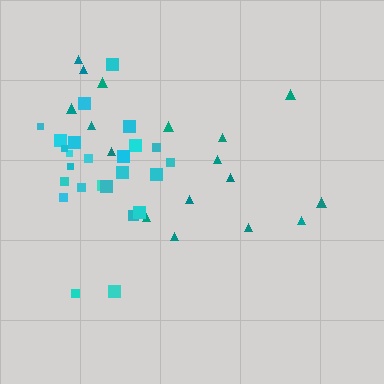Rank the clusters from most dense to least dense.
cyan, teal.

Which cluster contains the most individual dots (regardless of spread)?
Cyan (25).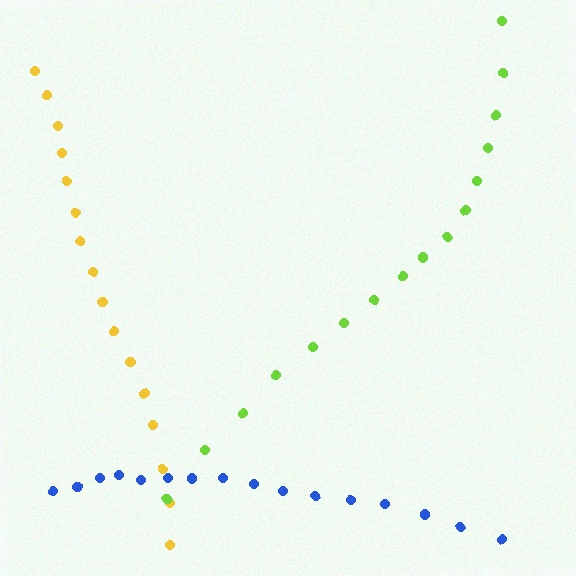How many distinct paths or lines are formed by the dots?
There are 3 distinct paths.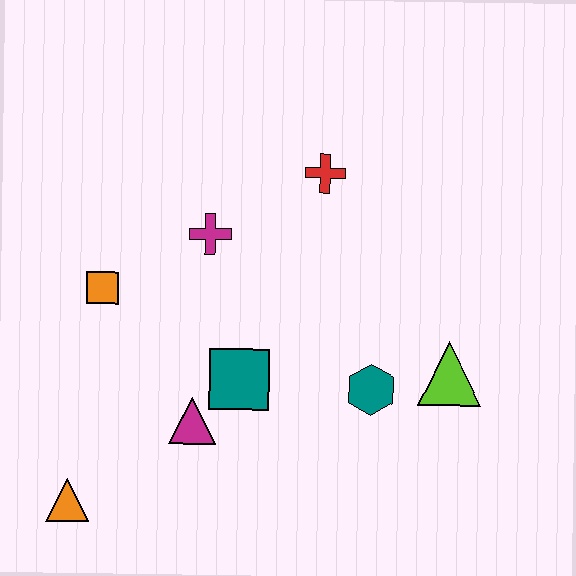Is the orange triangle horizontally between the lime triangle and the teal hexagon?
No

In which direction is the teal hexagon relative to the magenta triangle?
The teal hexagon is to the right of the magenta triangle.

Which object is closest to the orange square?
The magenta cross is closest to the orange square.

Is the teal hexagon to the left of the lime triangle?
Yes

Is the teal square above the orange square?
No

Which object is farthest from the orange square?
The lime triangle is farthest from the orange square.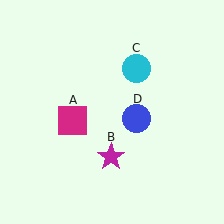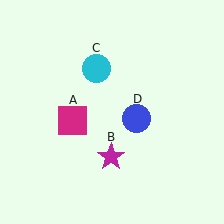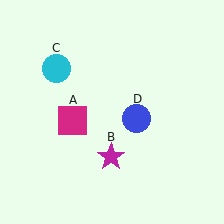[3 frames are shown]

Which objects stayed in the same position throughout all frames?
Magenta square (object A) and magenta star (object B) and blue circle (object D) remained stationary.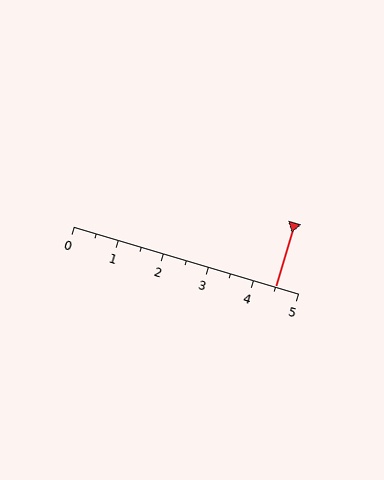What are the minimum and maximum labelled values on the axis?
The axis runs from 0 to 5.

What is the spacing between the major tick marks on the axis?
The major ticks are spaced 1 apart.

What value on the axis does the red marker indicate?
The marker indicates approximately 4.5.